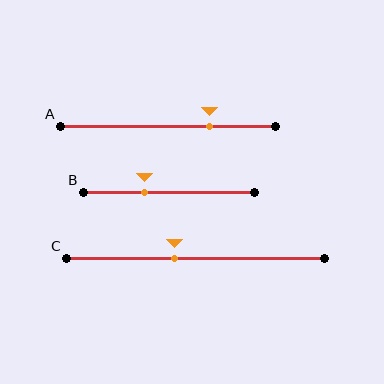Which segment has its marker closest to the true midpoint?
Segment C has its marker closest to the true midpoint.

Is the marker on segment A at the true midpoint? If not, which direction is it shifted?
No, the marker on segment A is shifted to the right by about 19% of the segment length.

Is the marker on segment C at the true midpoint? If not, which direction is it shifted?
No, the marker on segment C is shifted to the left by about 8% of the segment length.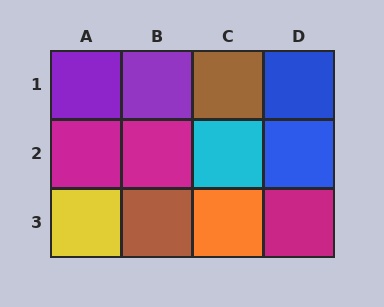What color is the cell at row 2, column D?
Blue.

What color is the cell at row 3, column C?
Orange.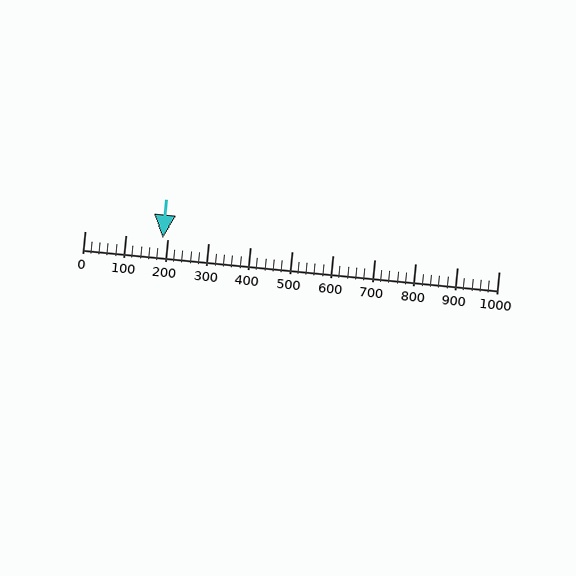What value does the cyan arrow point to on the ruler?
The cyan arrow points to approximately 190.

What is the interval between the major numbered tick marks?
The major tick marks are spaced 100 units apart.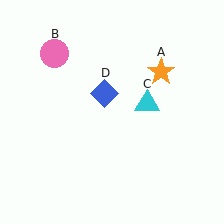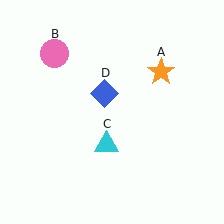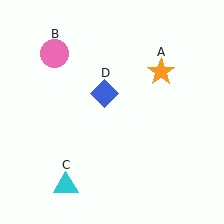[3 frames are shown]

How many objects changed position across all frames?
1 object changed position: cyan triangle (object C).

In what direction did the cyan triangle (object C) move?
The cyan triangle (object C) moved down and to the left.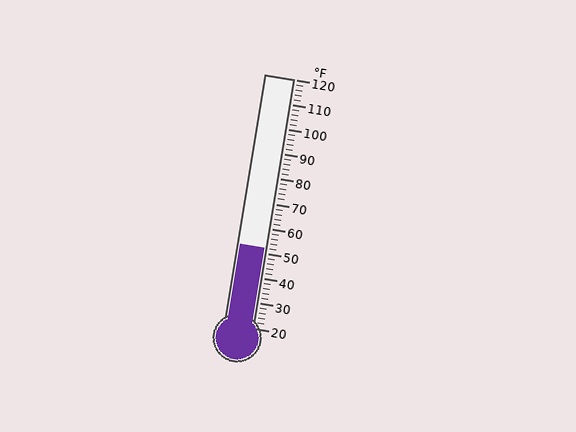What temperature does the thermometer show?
The thermometer shows approximately 52°F.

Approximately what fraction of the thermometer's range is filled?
The thermometer is filled to approximately 30% of its range.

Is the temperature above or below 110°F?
The temperature is below 110°F.